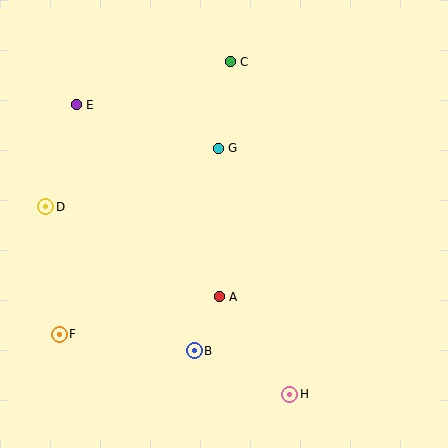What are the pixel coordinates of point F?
Point F is at (59, 334).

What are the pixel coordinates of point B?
Point B is at (194, 351).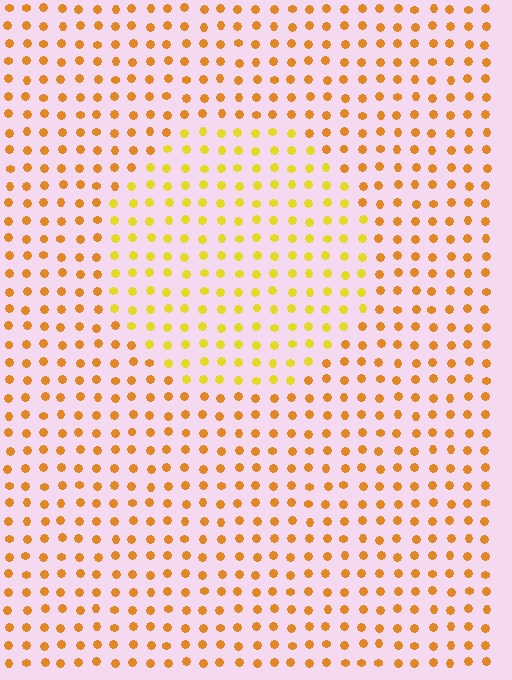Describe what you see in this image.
The image is filled with small orange elements in a uniform arrangement. A circle-shaped region is visible where the elements are tinted to a slightly different hue, forming a subtle color boundary.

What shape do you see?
I see a circle.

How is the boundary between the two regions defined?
The boundary is defined purely by a slight shift in hue (about 27 degrees). Spacing, size, and orientation are identical on both sides.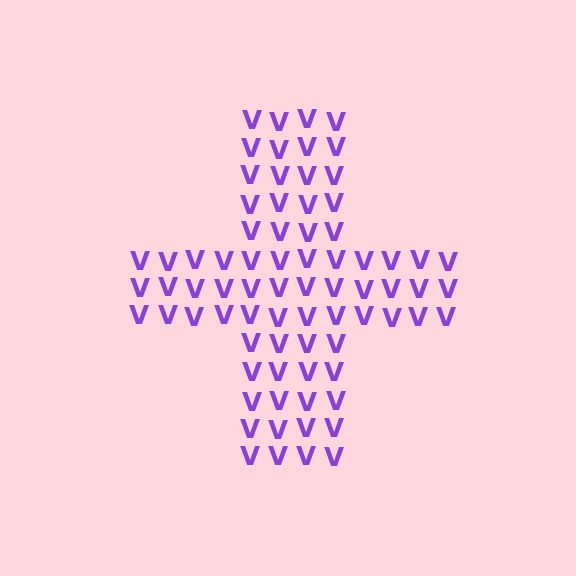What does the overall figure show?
The overall figure shows a cross.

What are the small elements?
The small elements are letter V's.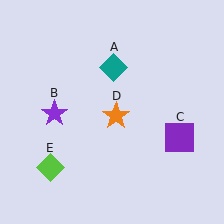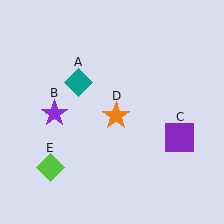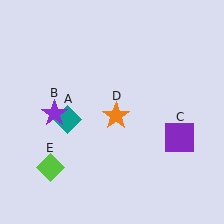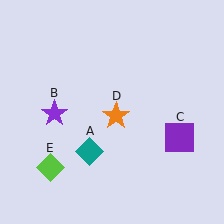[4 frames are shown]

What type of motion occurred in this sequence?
The teal diamond (object A) rotated counterclockwise around the center of the scene.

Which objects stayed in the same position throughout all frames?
Purple star (object B) and purple square (object C) and orange star (object D) and lime diamond (object E) remained stationary.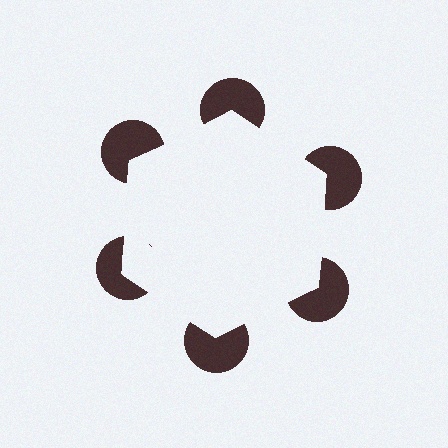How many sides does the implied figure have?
6 sides.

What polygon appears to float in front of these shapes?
An illusory hexagon — its edges are inferred from the aligned wedge cuts in the pac-man discs, not physically drawn.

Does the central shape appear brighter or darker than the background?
It typically appears slightly brighter than the background, even though no actual brightness change is drawn.